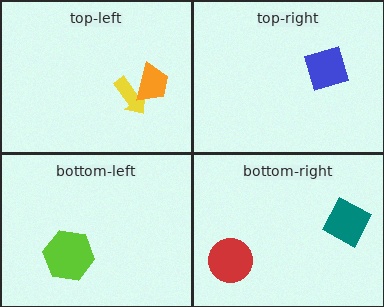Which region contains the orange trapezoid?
The top-left region.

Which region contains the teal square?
The bottom-right region.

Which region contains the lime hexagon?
The bottom-left region.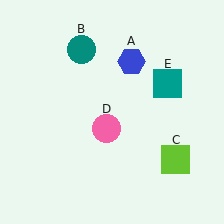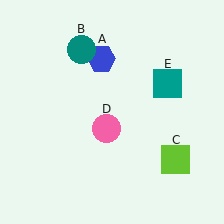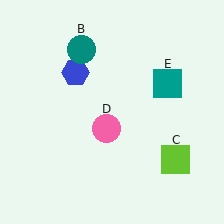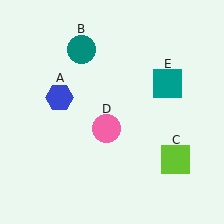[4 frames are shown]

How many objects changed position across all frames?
1 object changed position: blue hexagon (object A).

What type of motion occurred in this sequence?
The blue hexagon (object A) rotated counterclockwise around the center of the scene.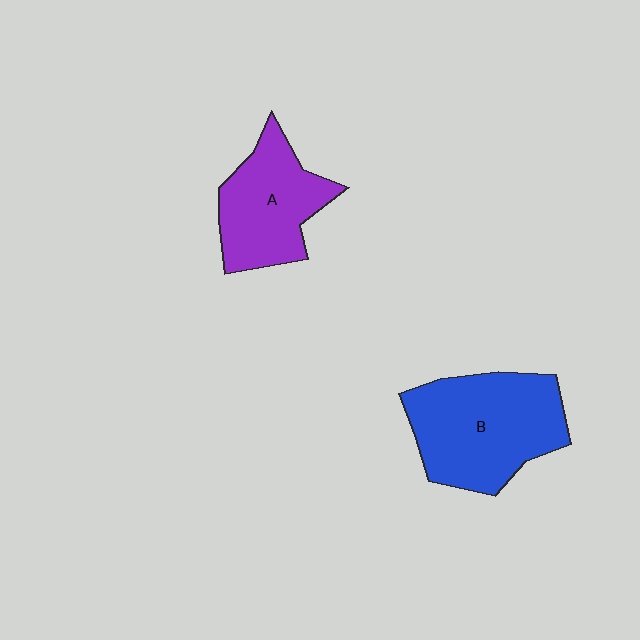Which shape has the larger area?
Shape B (blue).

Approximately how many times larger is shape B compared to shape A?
Approximately 1.4 times.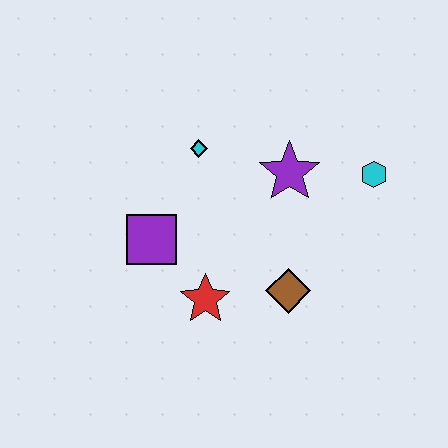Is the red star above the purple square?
No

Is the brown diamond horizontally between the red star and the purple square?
No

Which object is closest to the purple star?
The cyan hexagon is closest to the purple star.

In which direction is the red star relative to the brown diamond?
The red star is to the left of the brown diamond.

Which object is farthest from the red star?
The cyan hexagon is farthest from the red star.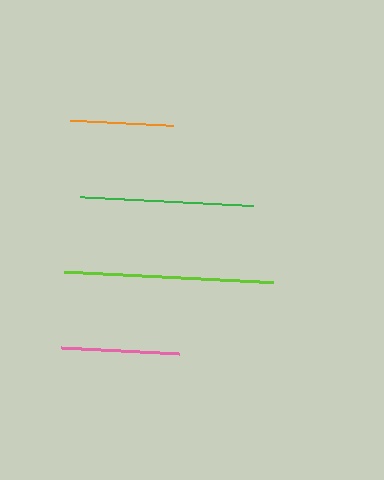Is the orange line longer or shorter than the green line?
The green line is longer than the orange line.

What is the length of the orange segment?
The orange segment is approximately 104 pixels long.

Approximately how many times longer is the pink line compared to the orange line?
The pink line is approximately 1.1 times the length of the orange line.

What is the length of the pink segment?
The pink segment is approximately 118 pixels long.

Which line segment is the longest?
The lime line is the longest at approximately 209 pixels.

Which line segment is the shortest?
The orange line is the shortest at approximately 104 pixels.